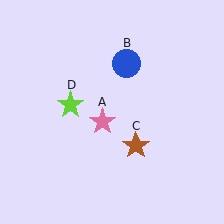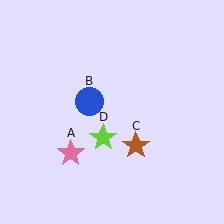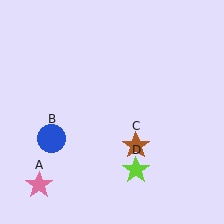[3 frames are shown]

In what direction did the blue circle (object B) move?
The blue circle (object B) moved down and to the left.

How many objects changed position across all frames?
3 objects changed position: pink star (object A), blue circle (object B), lime star (object D).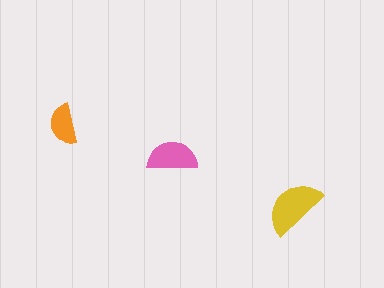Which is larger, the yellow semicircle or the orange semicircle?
The yellow one.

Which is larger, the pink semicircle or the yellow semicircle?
The yellow one.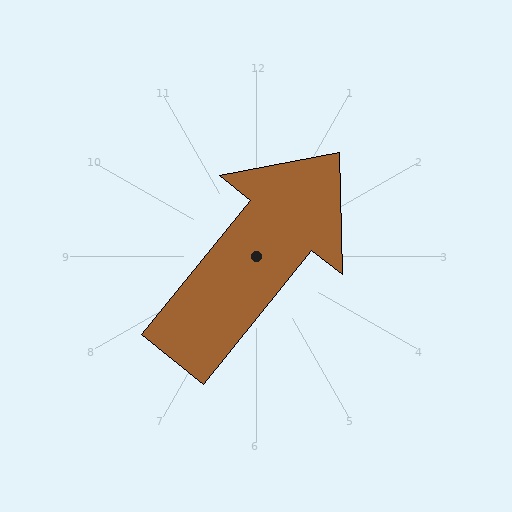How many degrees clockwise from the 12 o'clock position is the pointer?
Approximately 39 degrees.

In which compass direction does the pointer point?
Northeast.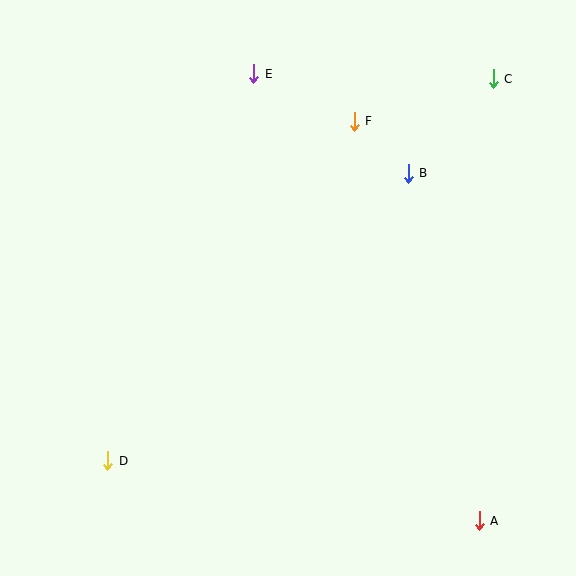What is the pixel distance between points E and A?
The distance between E and A is 501 pixels.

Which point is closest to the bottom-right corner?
Point A is closest to the bottom-right corner.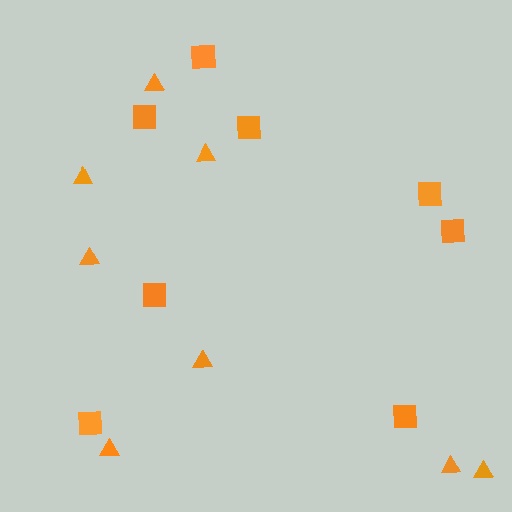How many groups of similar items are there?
There are 2 groups: one group of squares (8) and one group of triangles (8).